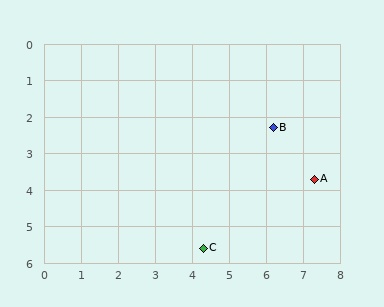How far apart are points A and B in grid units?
Points A and B are about 1.8 grid units apart.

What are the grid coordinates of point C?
Point C is at approximately (4.3, 5.6).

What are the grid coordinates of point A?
Point A is at approximately (7.3, 3.7).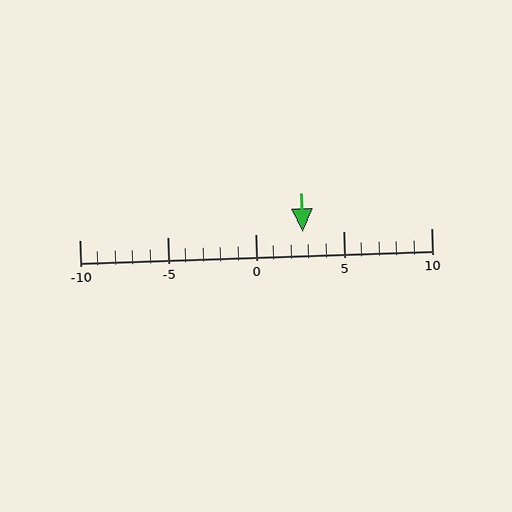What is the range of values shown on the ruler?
The ruler shows values from -10 to 10.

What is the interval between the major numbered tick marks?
The major tick marks are spaced 5 units apart.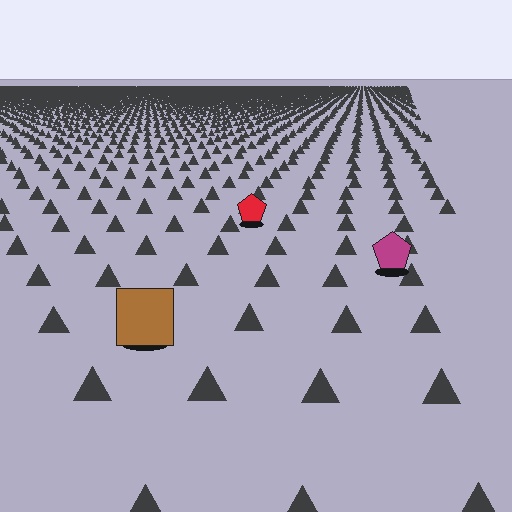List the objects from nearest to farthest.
From nearest to farthest: the brown square, the magenta pentagon, the red pentagon.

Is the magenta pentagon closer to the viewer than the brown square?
No. The brown square is closer — you can tell from the texture gradient: the ground texture is coarser near it.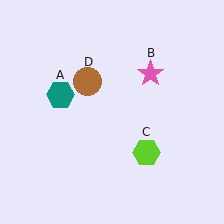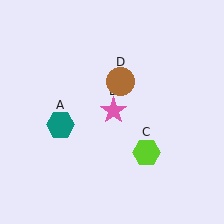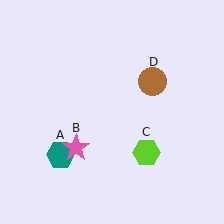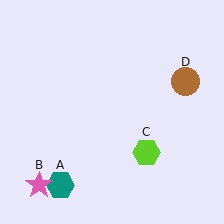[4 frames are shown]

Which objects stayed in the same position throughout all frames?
Lime hexagon (object C) remained stationary.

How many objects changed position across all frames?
3 objects changed position: teal hexagon (object A), pink star (object B), brown circle (object D).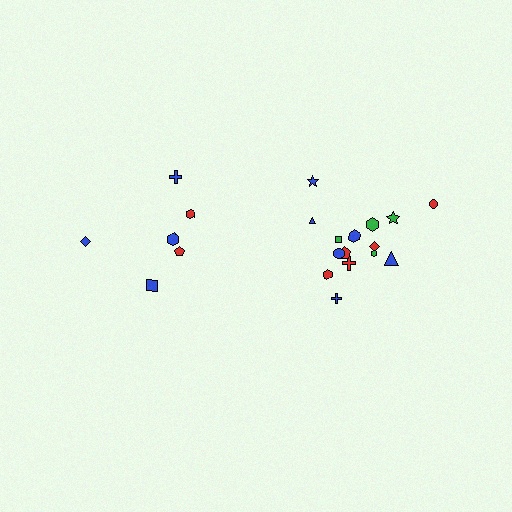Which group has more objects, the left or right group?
The right group.